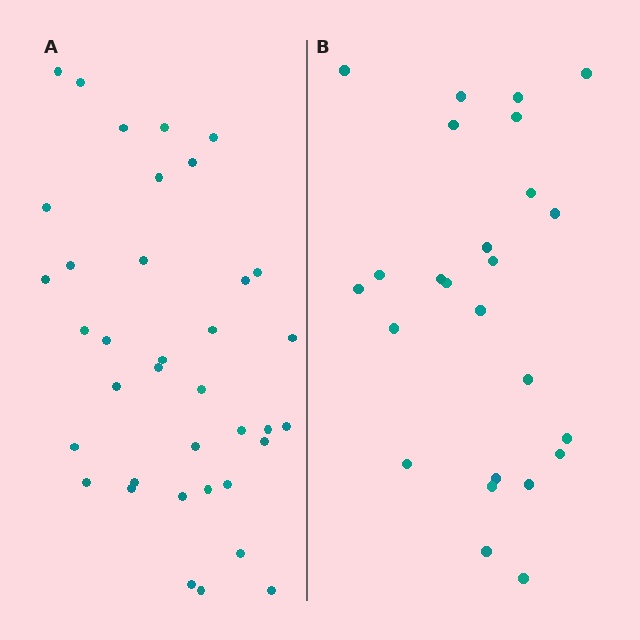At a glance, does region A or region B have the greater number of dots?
Region A (the left region) has more dots.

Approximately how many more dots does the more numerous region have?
Region A has roughly 12 or so more dots than region B.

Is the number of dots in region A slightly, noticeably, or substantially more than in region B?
Region A has substantially more. The ratio is roughly 1.5 to 1.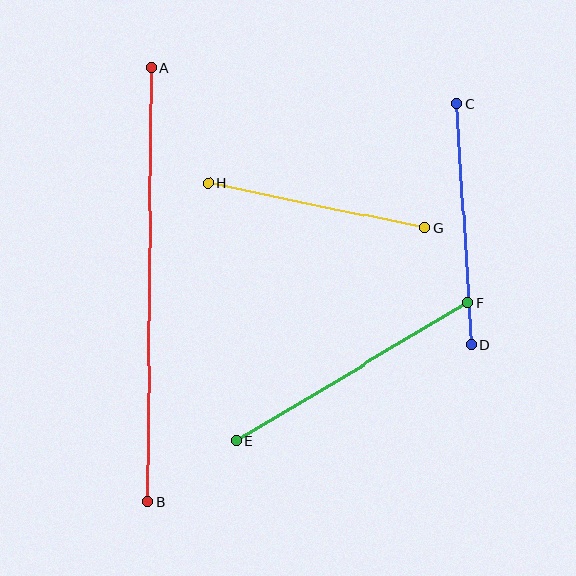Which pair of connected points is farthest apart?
Points A and B are farthest apart.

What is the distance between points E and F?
The distance is approximately 270 pixels.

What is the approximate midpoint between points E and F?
The midpoint is at approximately (352, 372) pixels.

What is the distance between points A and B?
The distance is approximately 434 pixels.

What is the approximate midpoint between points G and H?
The midpoint is at approximately (316, 206) pixels.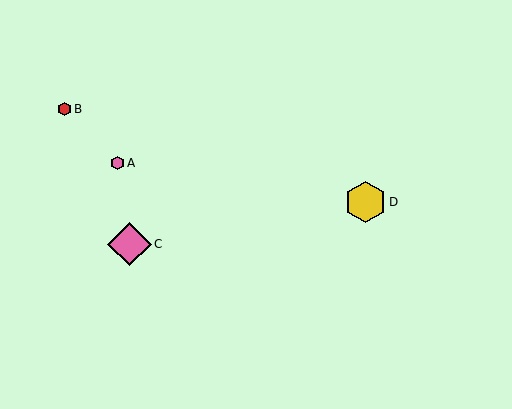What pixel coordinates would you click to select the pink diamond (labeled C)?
Click at (129, 244) to select the pink diamond C.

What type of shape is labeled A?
Shape A is a pink hexagon.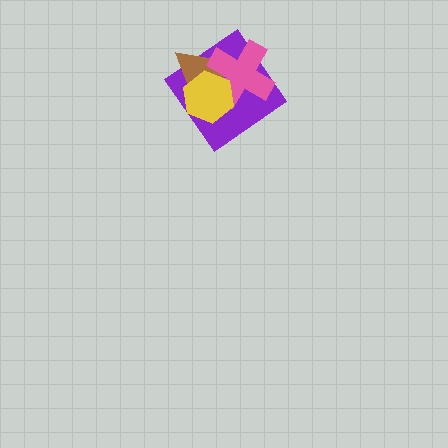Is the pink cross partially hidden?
Yes, it is partially covered by another shape.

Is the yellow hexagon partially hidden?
No, no other shape covers it.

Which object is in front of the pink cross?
The yellow hexagon is in front of the pink cross.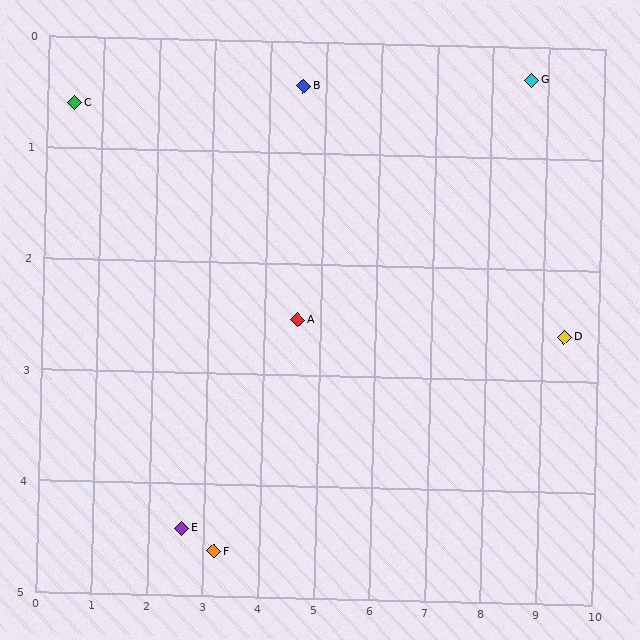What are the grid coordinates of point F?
Point F is at approximately (3.2, 4.6).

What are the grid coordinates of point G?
Point G is at approximately (8.7, 0.3).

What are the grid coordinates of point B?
Point B is at approximately (4.6, 0.4).